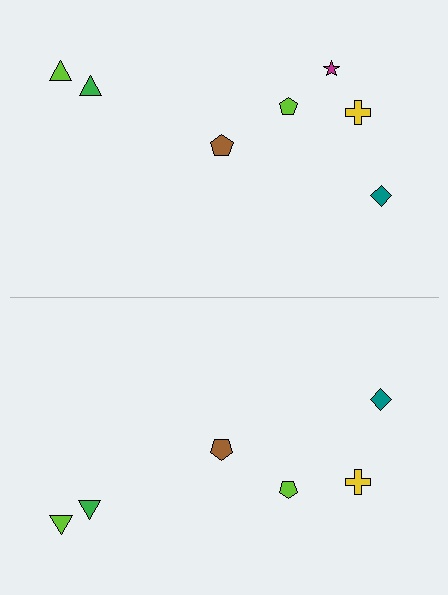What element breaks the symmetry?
A magenta star is missing from the bottom side.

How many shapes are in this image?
There are 13 shapes in this image.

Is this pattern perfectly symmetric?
No, the pattern is not perfectly symmetric. A magenta star is missing from the bottom side.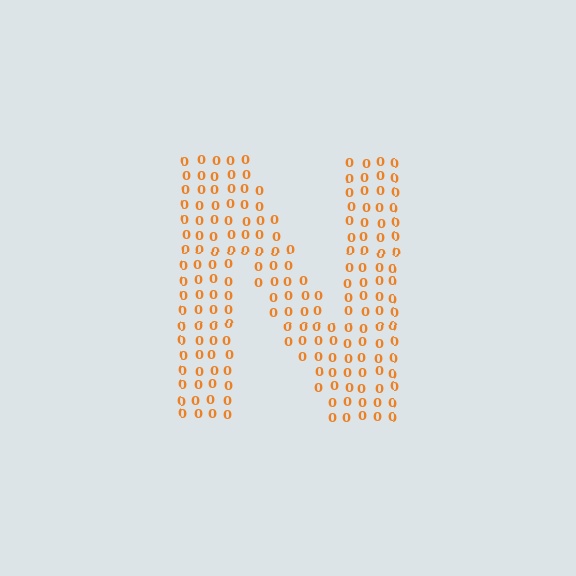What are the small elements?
The small elements are digit 0's.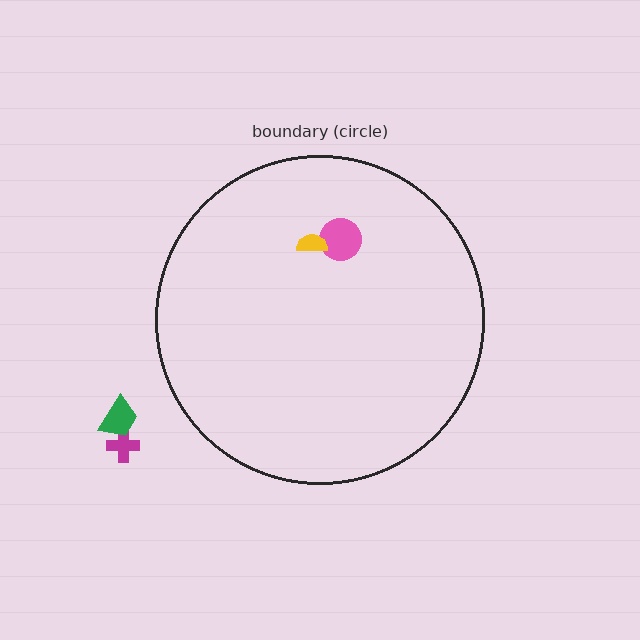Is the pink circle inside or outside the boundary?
Inside.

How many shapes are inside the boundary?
2 inside, 2 outside.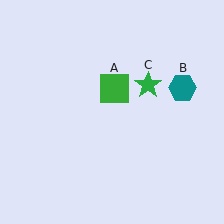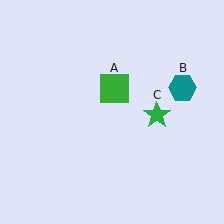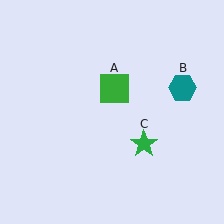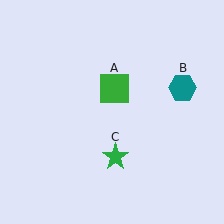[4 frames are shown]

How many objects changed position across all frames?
1 object changed position: green star (object C).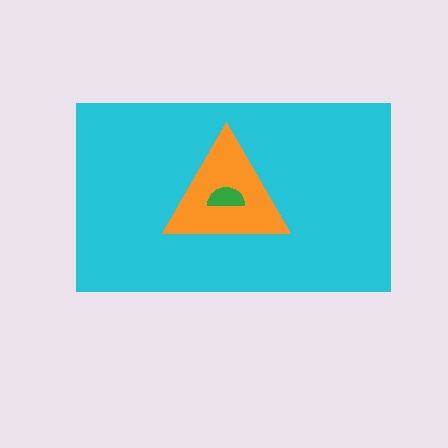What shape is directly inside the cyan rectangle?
The orange triangle.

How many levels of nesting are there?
3.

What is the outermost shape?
The cyan rectangle.